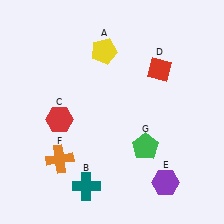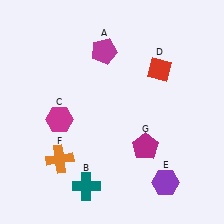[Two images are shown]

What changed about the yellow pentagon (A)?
In Image 1, A is yellow. In Image 2, it changed to magenta.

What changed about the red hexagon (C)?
In Image 1, C is red. In Image 2, it changed to magenta.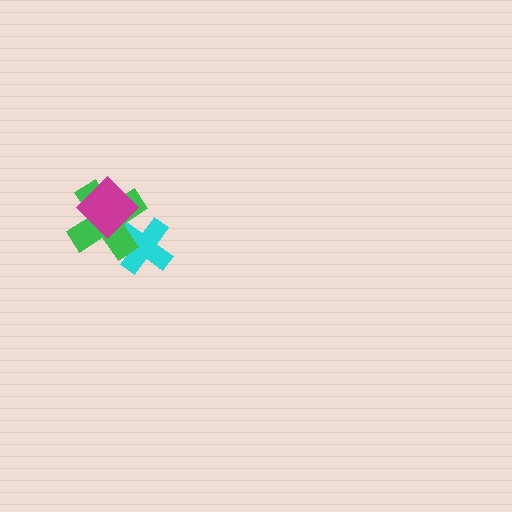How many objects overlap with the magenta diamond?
2 objects overlap with the magenta diamond.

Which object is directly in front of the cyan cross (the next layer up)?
The green cross is directly in front of the cyan cross.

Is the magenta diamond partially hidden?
No, no other shape covers it.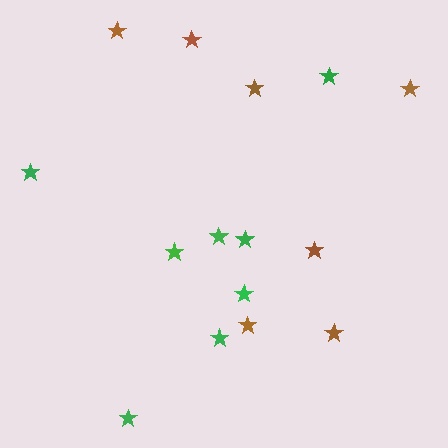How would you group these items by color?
There are 2 groups: one group of brown stars (7) and one group of green stars (8).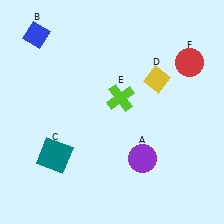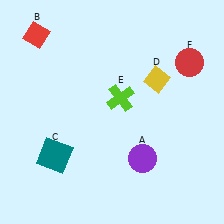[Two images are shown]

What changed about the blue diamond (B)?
In Image 1, B is blue. In Image 2, it changed to red.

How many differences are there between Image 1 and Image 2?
There is 1 difference between the two images.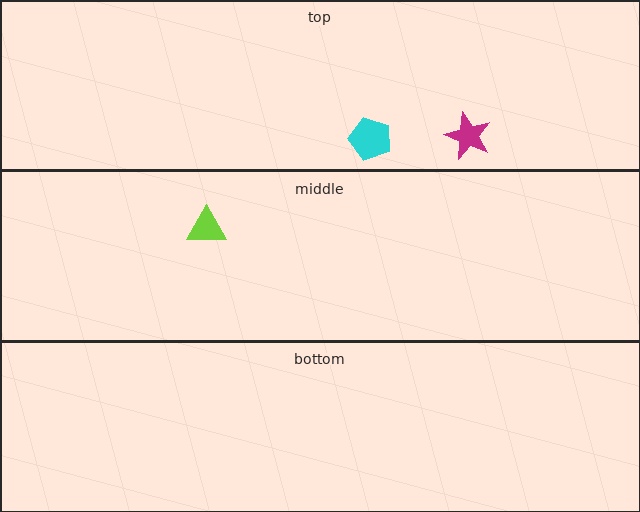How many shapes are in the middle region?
1.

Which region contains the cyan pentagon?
The top region.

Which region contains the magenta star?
The top region.